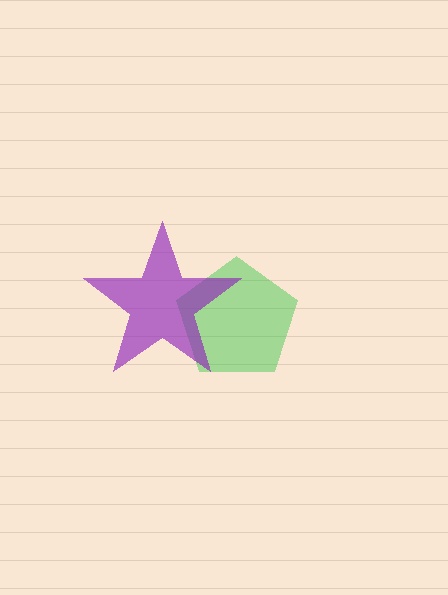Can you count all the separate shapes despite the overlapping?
Yes, there are 2 separate shapes.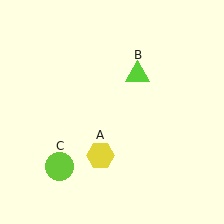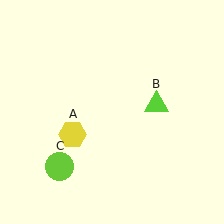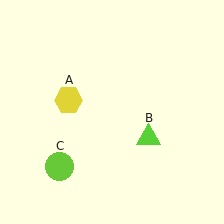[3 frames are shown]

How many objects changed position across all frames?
2 objects changed position: yellow hexagon (object A), lime triangle (object B).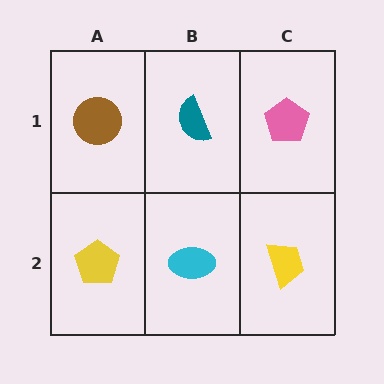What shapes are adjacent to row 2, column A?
A brown circle (row 1, column A), a cyan ellipse (row 2, column B).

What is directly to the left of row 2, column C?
A cyan ellipse.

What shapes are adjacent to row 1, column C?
A yellow trapezoid (row 2, column C), a teal semicircle (row 1, column B).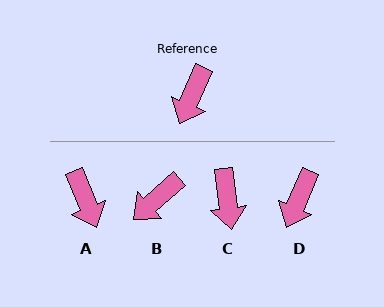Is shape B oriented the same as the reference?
No, it is off by about 25 degrees.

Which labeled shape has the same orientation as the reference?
D.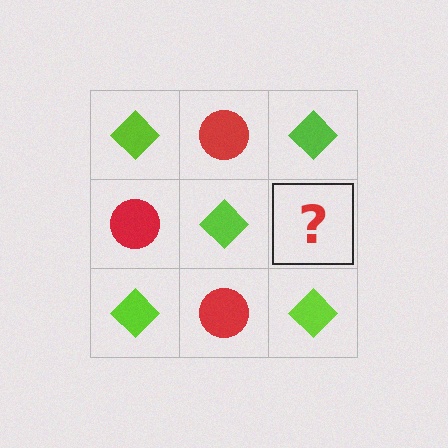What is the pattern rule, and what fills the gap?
The rule is that it alternates lime diamond and red circle in a checkerboard pattern. The gap should be filled with a red circle.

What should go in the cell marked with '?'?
The missing cell should contain a red circle.